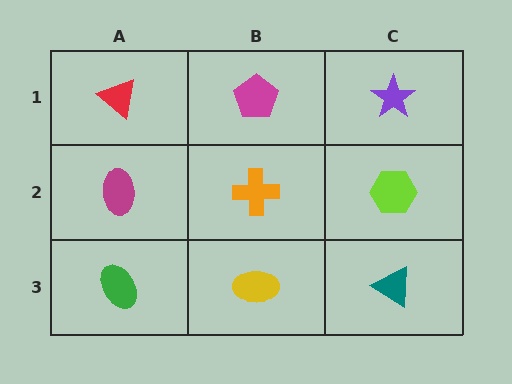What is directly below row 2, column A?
A green ellipse.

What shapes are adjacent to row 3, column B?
An orange cross (row 2, column B), a green ellipse (row 3, column A), a teal triangle (row 3, column C).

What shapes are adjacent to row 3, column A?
A magenta ellipse (row 2, column A), a yellow ellipse (row 3, column B).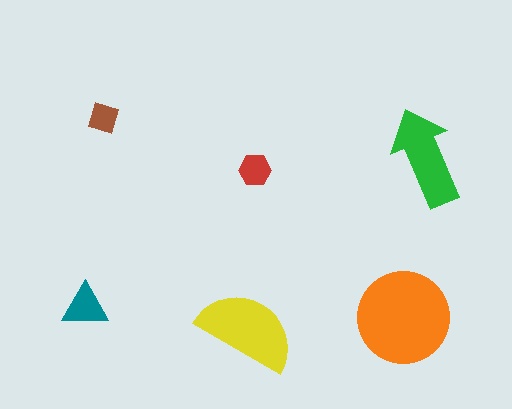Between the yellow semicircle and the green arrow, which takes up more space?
The yellow semicircle.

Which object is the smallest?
The brown diamond.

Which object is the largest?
The orange circle.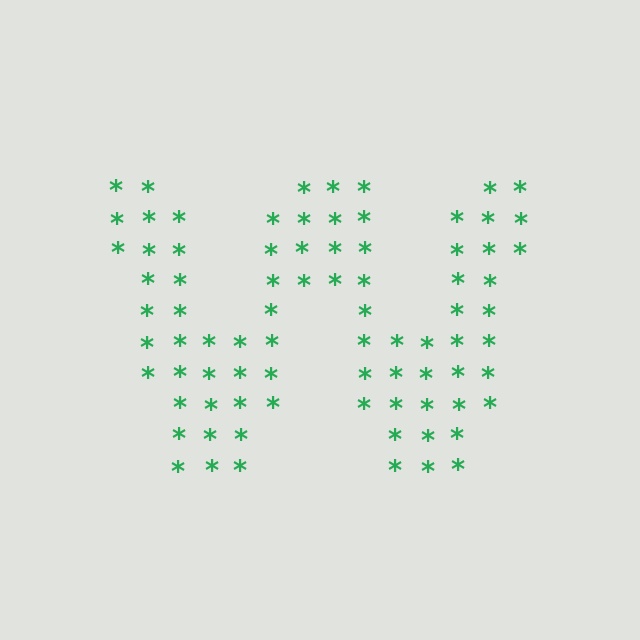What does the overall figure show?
The overall figure shows the letter W.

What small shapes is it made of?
It is made of small asterisks.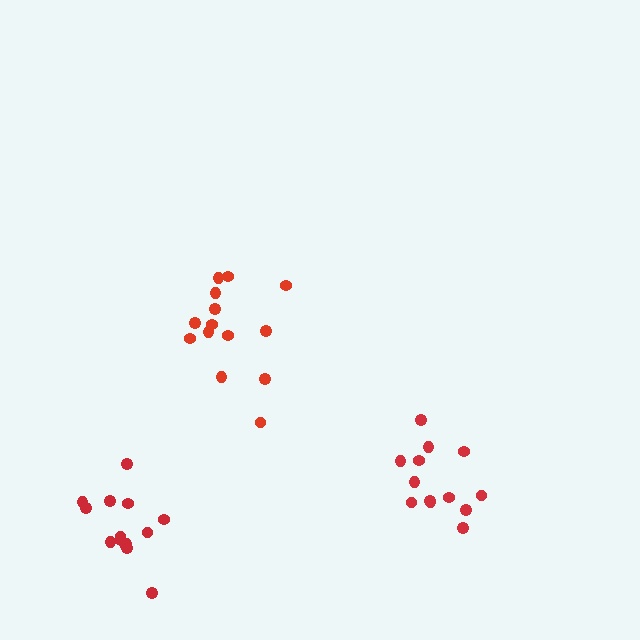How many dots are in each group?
Group 1: 14 dots, Group 2: 14 dots, Group 3: 13 dots (41 total).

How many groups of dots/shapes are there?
There are 3 groups.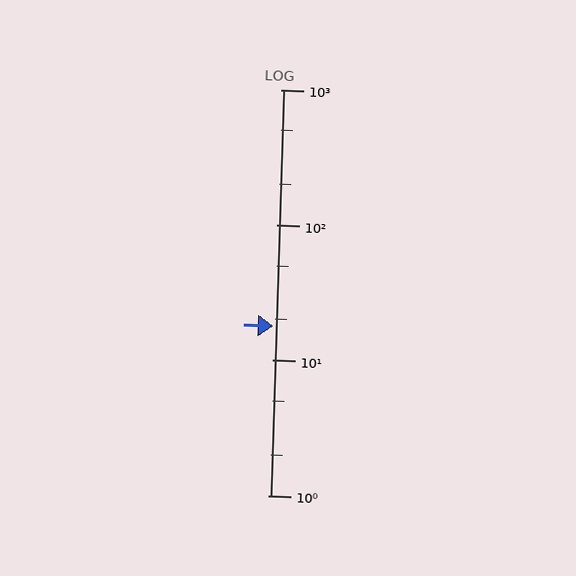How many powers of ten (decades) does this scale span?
The scale spans 3 decades, from 1 to 1000.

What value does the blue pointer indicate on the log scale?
The pointer indicates approximately 18.